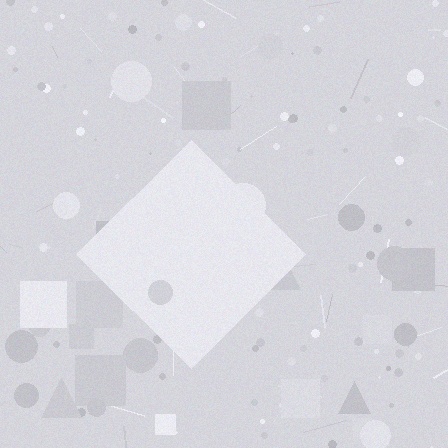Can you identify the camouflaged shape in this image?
The camouflaged shape is a diamond.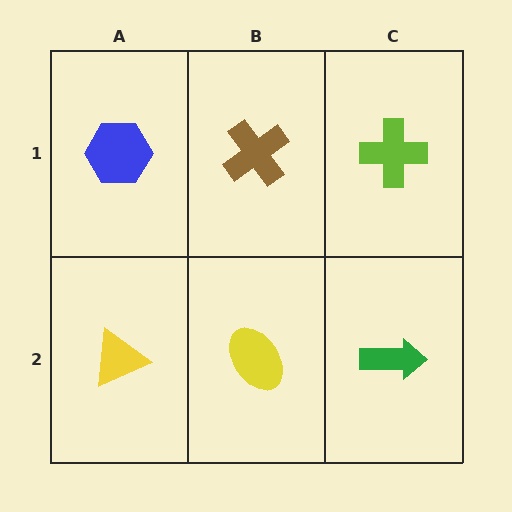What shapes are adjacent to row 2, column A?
A blue hexagon (row 1, column A), a yellow ellipse (row 2, column B).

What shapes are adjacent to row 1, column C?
A green arrow (row 2, column C), a brown cross (row 1, column B).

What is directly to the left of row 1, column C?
A brown cross.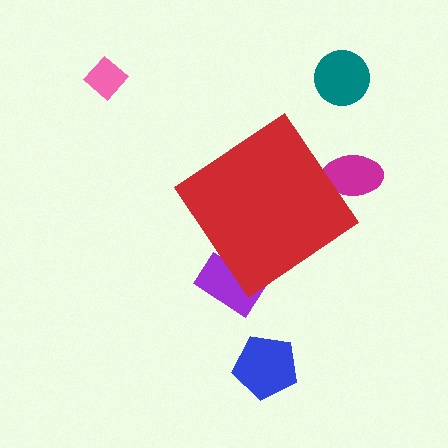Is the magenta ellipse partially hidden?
Yes, the magenta ellipse is partially hidden behind the red diamond.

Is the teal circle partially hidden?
No, the teal circle is fully visible.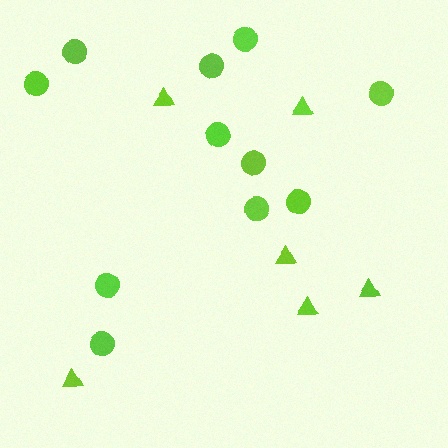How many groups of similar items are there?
There are 2 groups: one group of circles (11) and one group of triangles (6).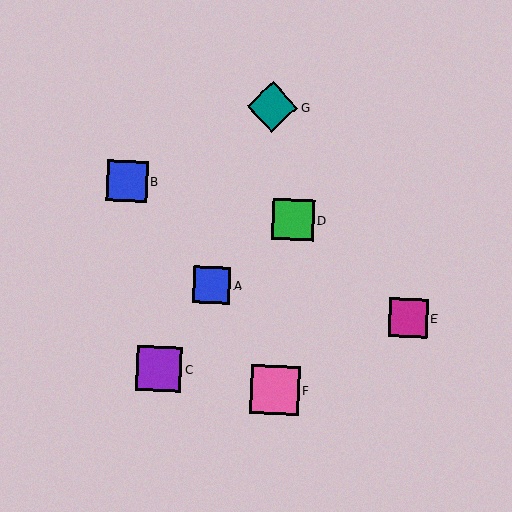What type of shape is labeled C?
Shape C is a purple square.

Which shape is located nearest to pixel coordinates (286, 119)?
The teal diamond (labeled G) at (272, 107) is nearest to that location.